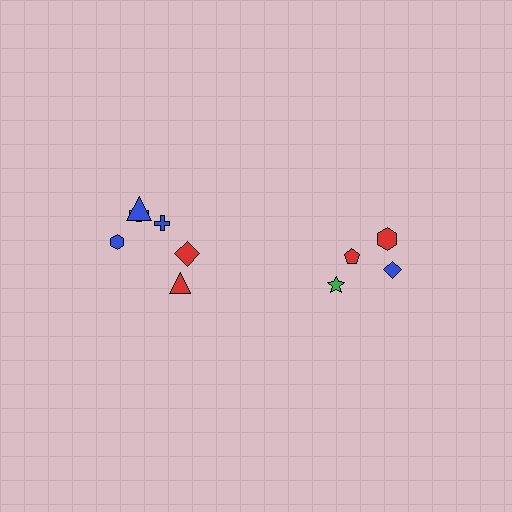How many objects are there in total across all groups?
There are 10 objects.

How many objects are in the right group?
There are 4 objects.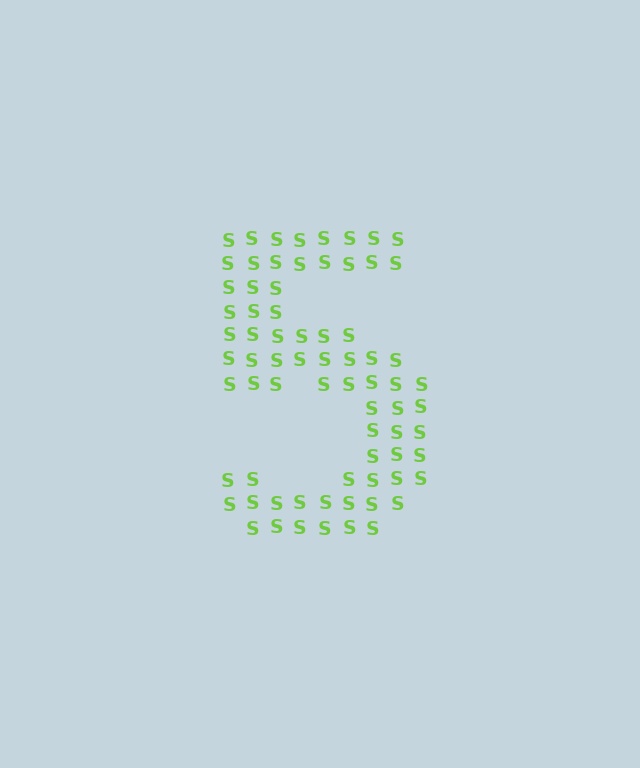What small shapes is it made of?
It is made of small letter S's.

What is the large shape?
The large shape is the digit 5.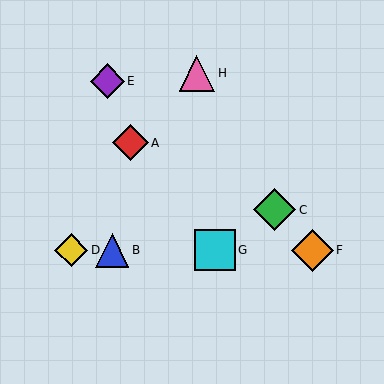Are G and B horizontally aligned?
Yes, both are at y≈250.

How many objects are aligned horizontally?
4 objects (B, D, F, G) are aligned horizontally.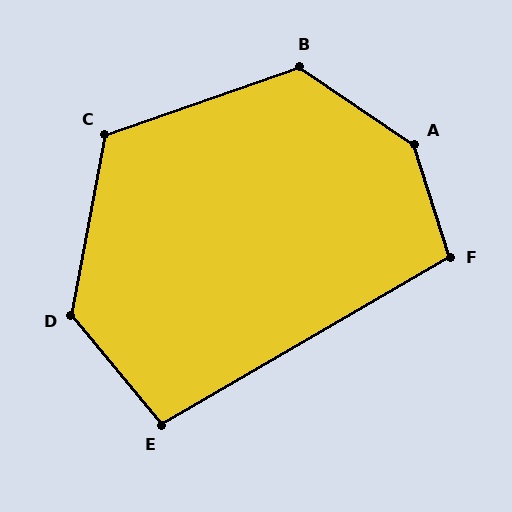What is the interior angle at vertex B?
Approximately 127 degrees (obtuse).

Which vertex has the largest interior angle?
A, at approximately 141 degrees.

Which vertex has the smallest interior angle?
E, at approximately 99 degrees.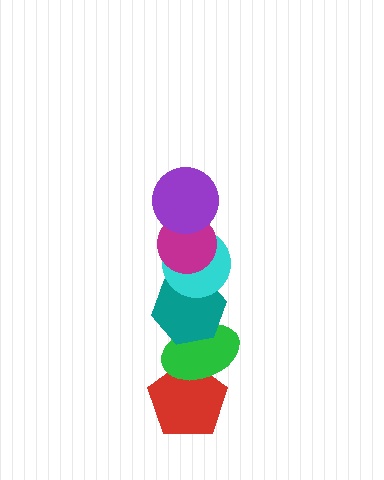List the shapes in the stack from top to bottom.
From top to bottom: the purple circle, the magenta circle, the cyan circle, the teal hexagon, the green ellipse, the red pentagon.